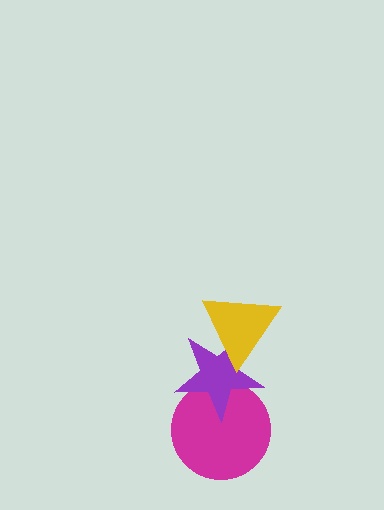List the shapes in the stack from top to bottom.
From top to bottom: the yellow triangle, the purple star, the magenta circle.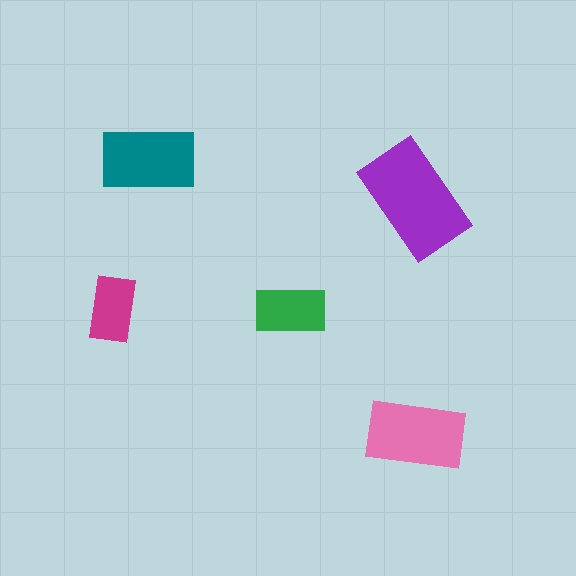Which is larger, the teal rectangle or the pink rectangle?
The pink one.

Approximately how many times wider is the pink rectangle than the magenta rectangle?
About 1.5 times wider.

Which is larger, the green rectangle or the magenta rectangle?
The green one.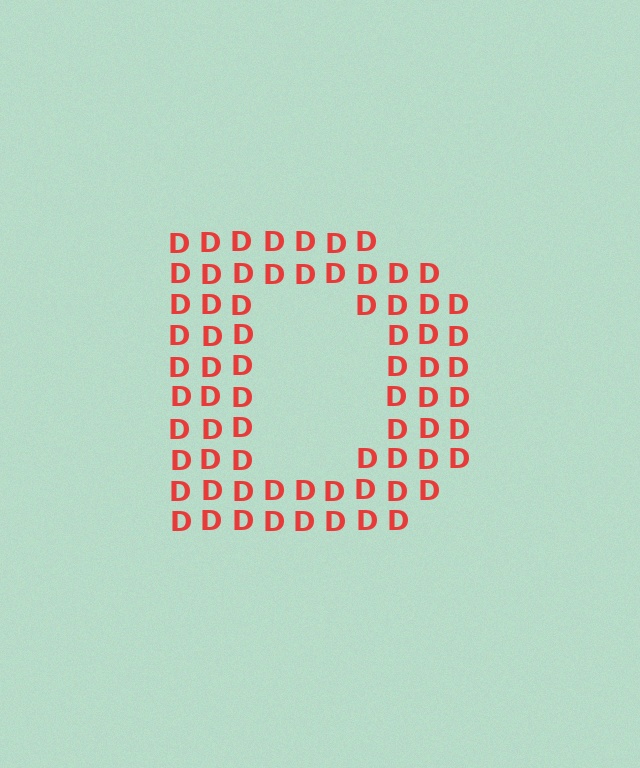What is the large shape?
The large shape is the letter D.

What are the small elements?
The small elements are letter D's.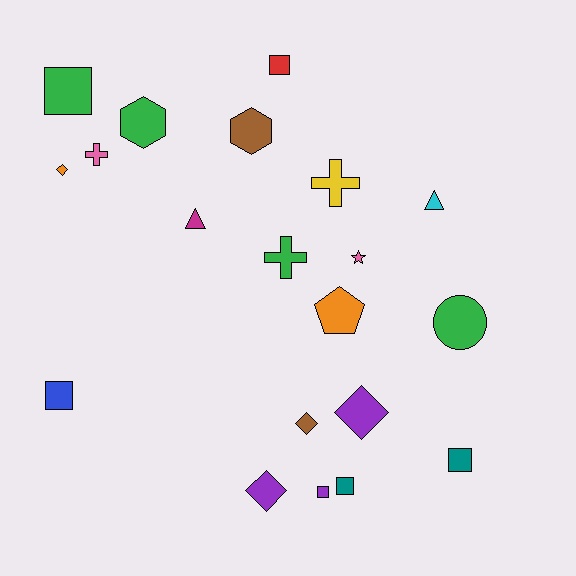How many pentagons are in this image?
There is 1 pentagon.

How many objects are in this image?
There are 20 objects.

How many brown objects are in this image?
There are 2 brown objects.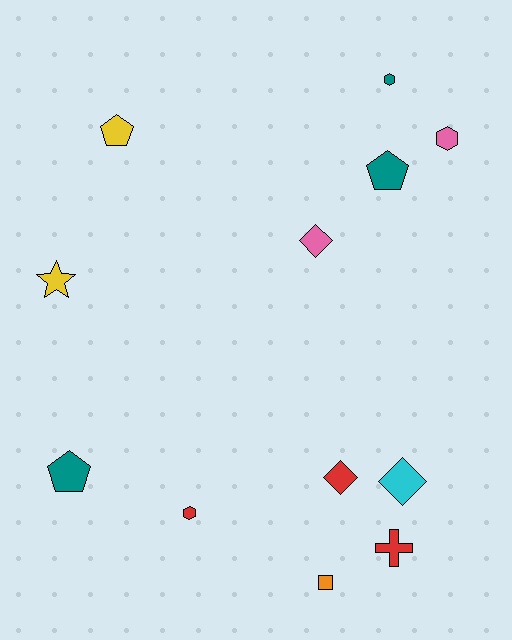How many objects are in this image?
There are 12 objects.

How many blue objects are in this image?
There are no blue objects.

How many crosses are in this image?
There is 1 cross.